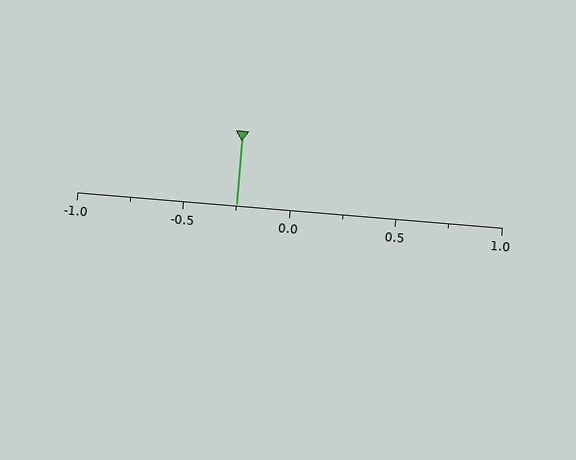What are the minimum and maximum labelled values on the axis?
The axis runs from -1.0 to 1.0.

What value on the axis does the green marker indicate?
The marker indicates approximately -0.25.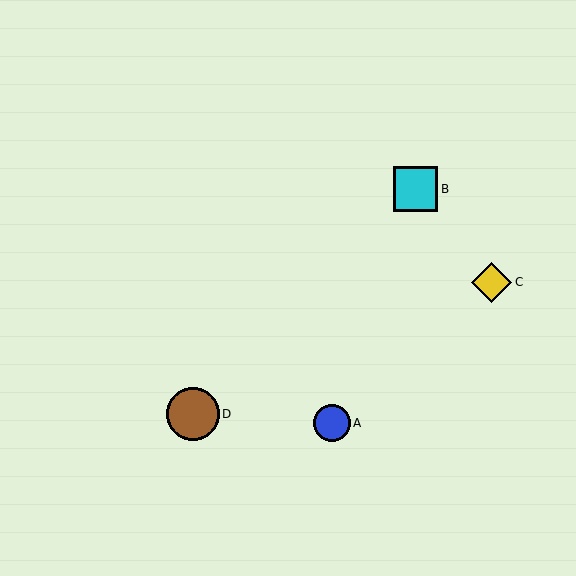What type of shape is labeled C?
Shape C is a yellow diamond.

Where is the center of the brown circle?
The center of the brown circle is at (193, 414).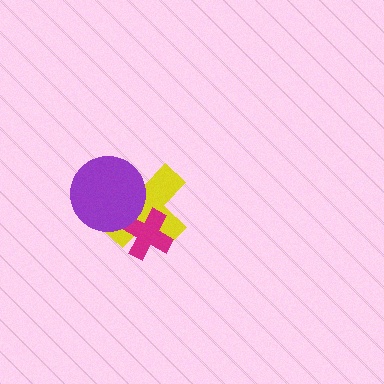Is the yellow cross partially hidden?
Yes, it is partially covered by another shape.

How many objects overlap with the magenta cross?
2 objects overlap with the magenta cross.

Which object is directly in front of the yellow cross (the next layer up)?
The magenta cross is directly in front of the yellow cross.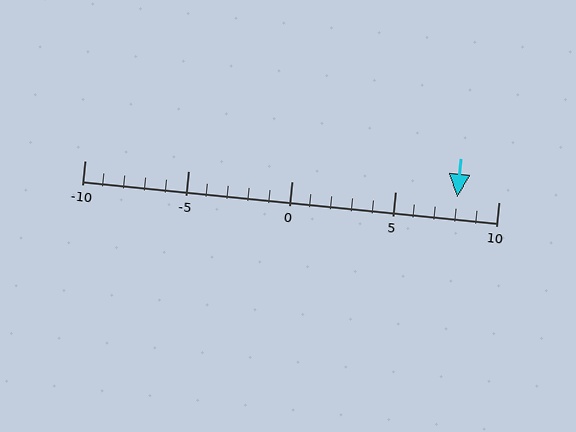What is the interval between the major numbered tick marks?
The major tick marks are spaced 5 units apart.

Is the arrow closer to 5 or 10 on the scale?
The arrow is closer to 10.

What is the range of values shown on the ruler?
The ruler shows values from -10 to 10.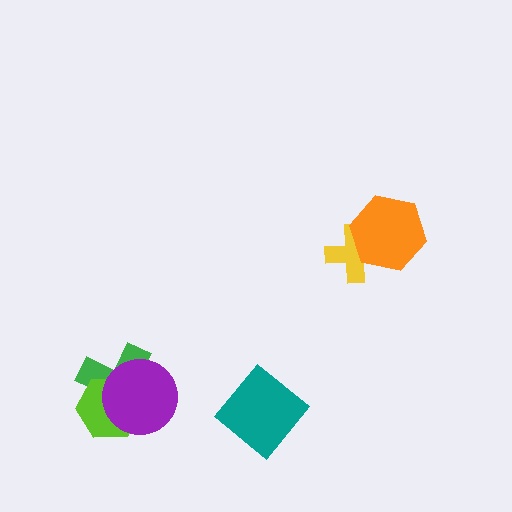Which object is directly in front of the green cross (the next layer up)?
The lime hexagon is directly in front of the green cross.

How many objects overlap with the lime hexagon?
2 objects overlap with the lime hexagon.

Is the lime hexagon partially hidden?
Yes, it is partially covered by another shape.